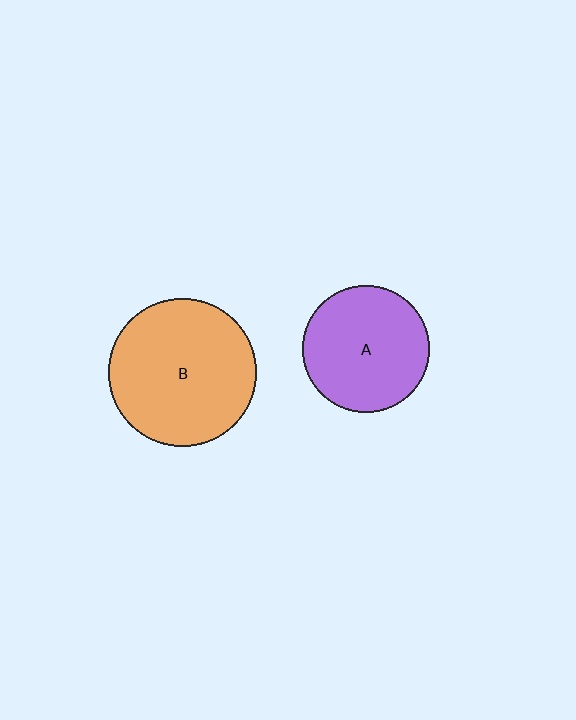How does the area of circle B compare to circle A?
Approximately 1.4 times.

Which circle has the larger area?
Circle B (orange).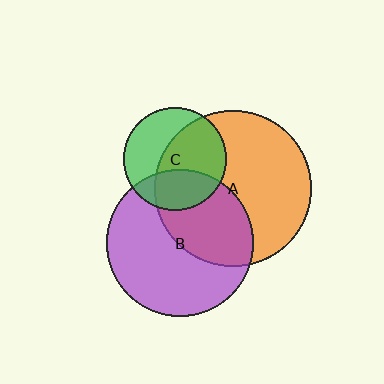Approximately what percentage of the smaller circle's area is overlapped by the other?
Approximately 30%.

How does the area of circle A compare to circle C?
Approximately 2.3 times.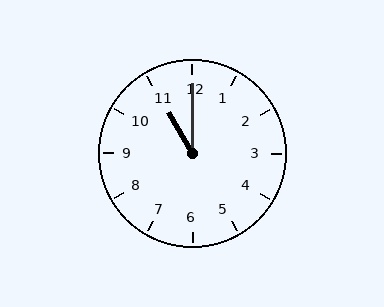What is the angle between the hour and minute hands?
Approximately 30 degrees.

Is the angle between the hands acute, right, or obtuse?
It is acute.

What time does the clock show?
11:00.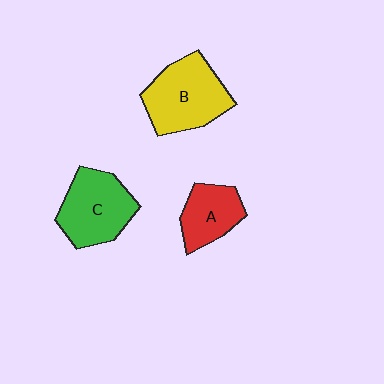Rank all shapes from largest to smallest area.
From largest to smallest: B (yellow), C (green), A (red).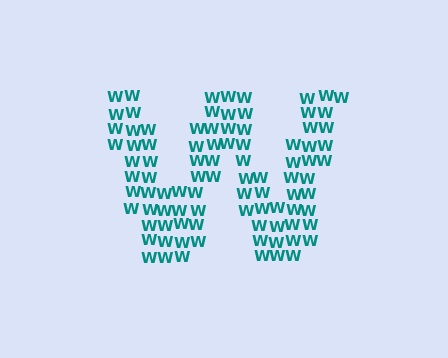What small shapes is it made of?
It is made of small letter W's.